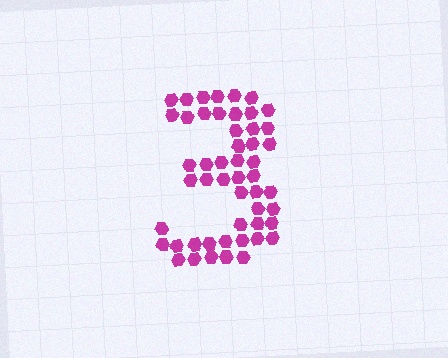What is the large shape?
The large shape is the digit 3.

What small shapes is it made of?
It is made of small hexagons.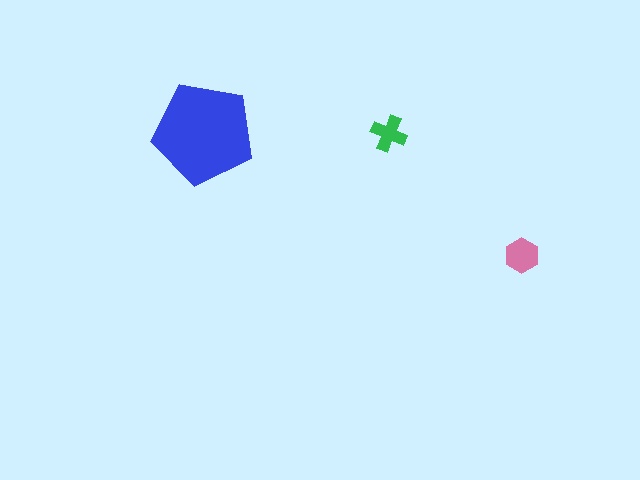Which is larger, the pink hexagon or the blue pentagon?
The blue pentagon.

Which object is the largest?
The blue pentagon.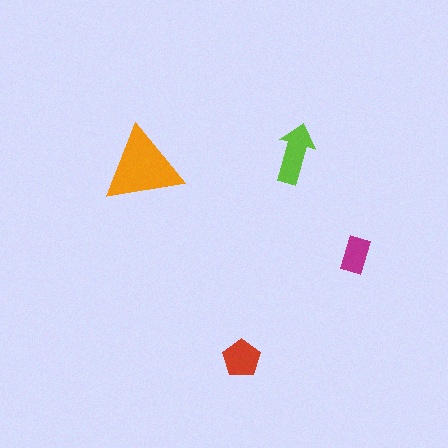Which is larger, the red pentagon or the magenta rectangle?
The red pentagon.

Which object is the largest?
The orange triangle.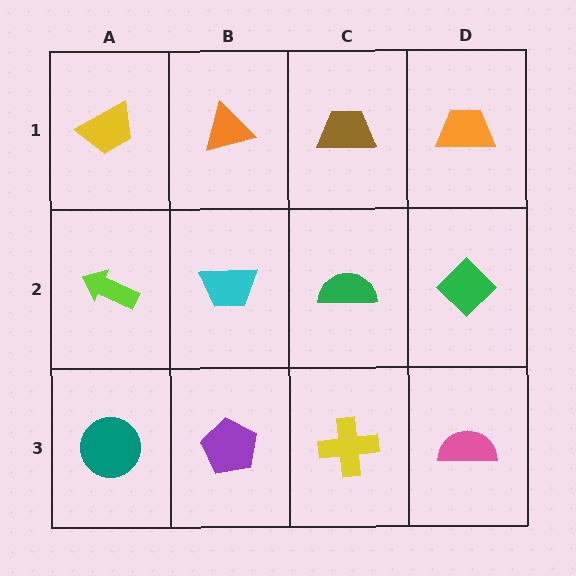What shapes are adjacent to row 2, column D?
An orange trapezoid (row 1, column D), a pink semicircle (row 3, column D), a green semicircle (row 2, column C).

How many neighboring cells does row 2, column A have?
3.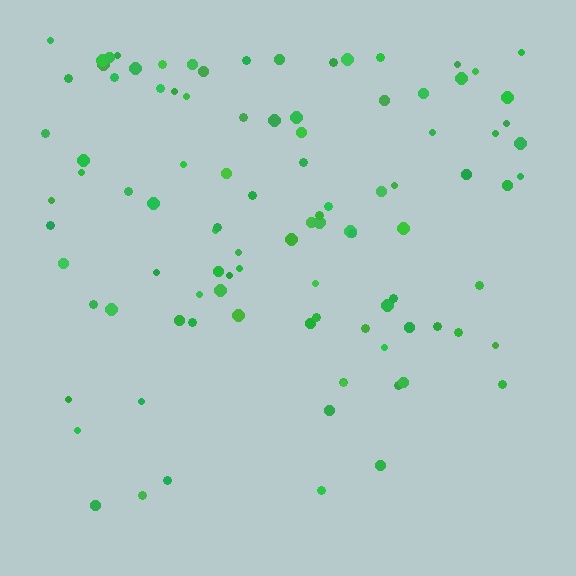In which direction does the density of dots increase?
From bottom to top, with the top side densest.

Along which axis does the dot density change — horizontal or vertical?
Vertical.